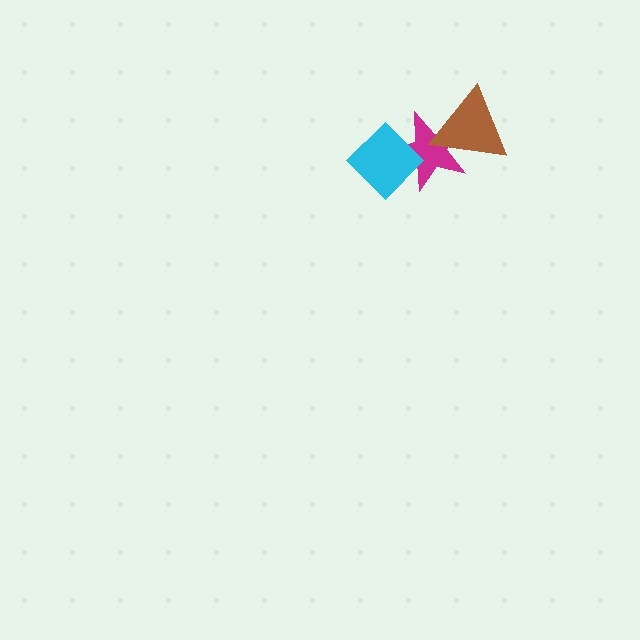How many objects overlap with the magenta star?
2 objects overlap with the magenta star.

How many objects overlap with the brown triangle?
1 object overlaps with the brown triangle.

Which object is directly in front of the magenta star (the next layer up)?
The brown triangle is directly in front of the magenta star.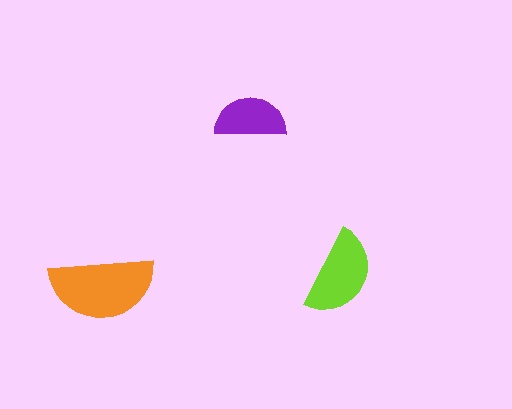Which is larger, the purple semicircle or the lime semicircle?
The lime one.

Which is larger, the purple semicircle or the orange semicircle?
The orange one.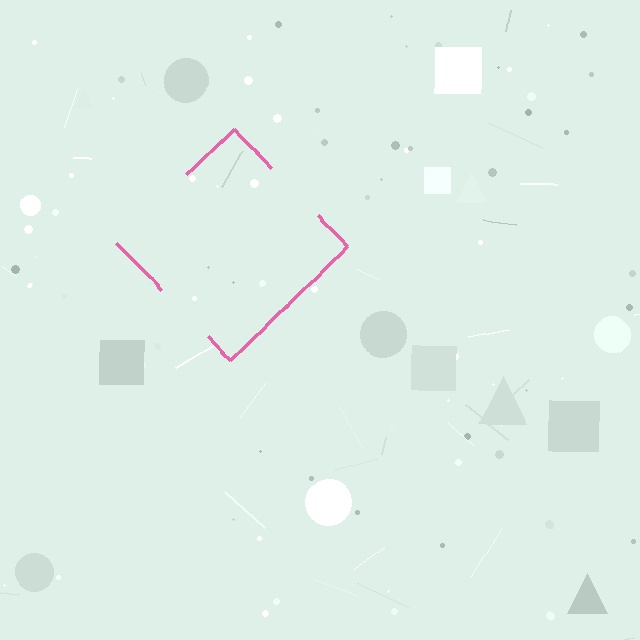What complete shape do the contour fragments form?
The contour fragments form a diamond.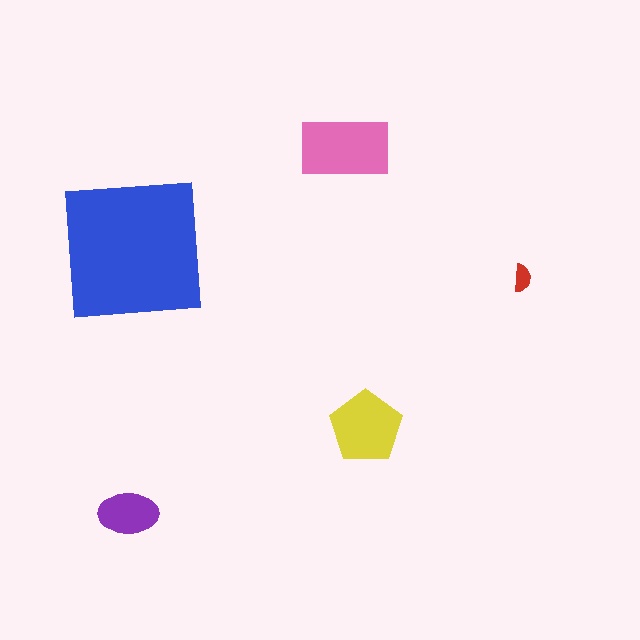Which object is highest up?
The pink rectangle is topmost.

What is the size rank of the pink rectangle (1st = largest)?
2nd.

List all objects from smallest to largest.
The red semicircle, the purple ellipse, the yellow pentagon, the pink rectangle, the blue square.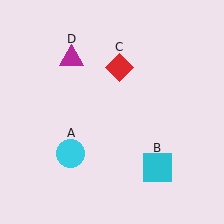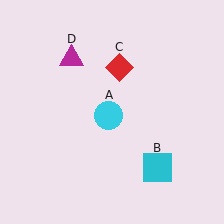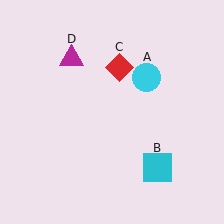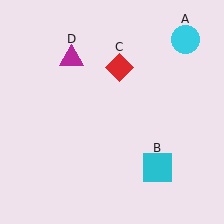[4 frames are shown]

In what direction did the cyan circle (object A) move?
The cyan circle (object A) moved up and to the right.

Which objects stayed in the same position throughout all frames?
Cyan square (object B) and red diamond (object C) and magenta triangle (object D) remained stationary.